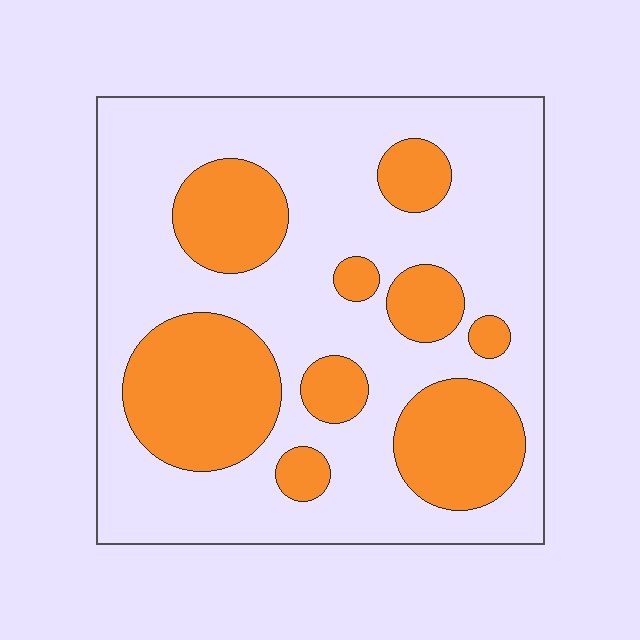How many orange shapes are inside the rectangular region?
9.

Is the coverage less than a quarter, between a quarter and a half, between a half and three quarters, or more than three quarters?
Between a quarter and a half.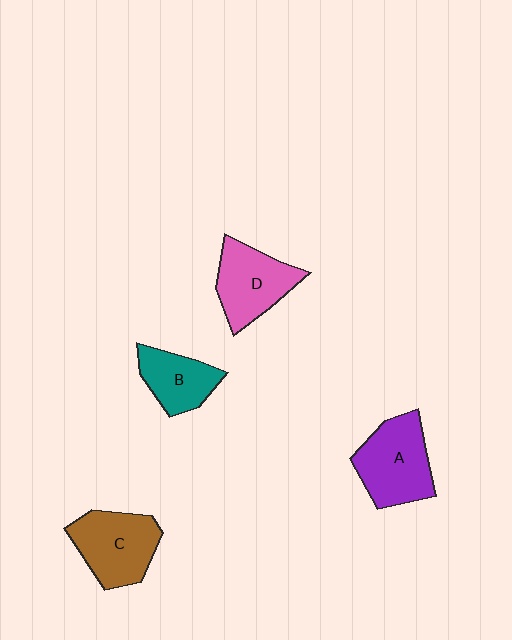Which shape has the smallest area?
Shape B (teal).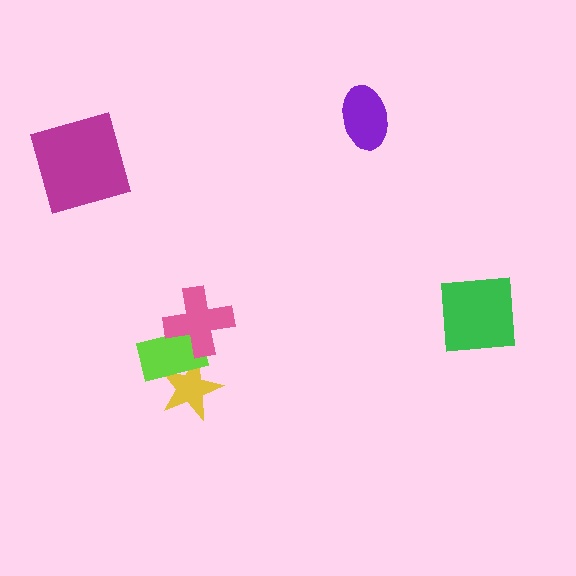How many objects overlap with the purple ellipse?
0 objects overlap with the purple ellipse.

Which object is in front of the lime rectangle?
The pink cross is in front of the lime rectangle.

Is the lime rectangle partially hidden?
Yes, it is partially covered by another shape.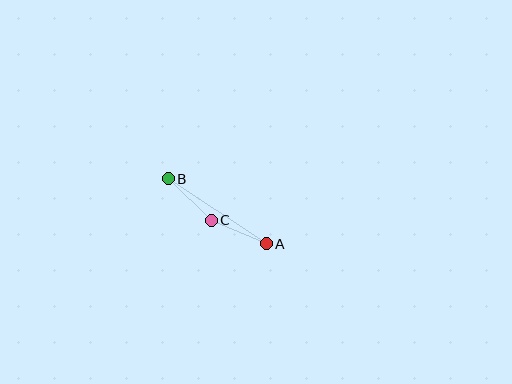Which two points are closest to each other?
Points B and C are closest to each other.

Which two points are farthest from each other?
Points A and B are farthest from each other.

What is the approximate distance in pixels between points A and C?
The distance between A and C is approximately 60 pixels.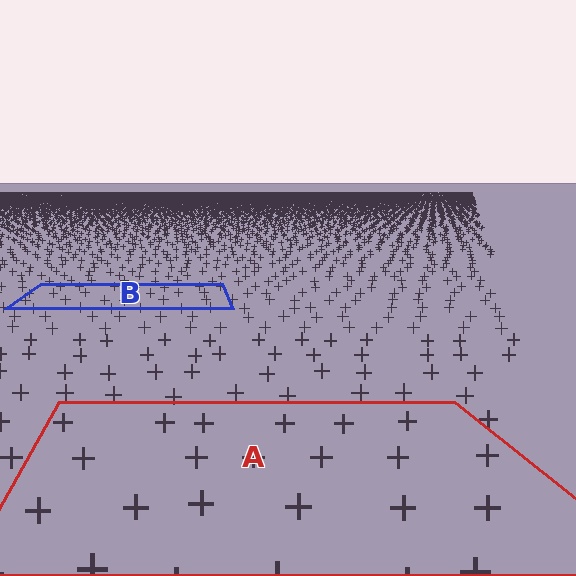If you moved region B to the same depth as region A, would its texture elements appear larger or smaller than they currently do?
They would appear larger. At a closer depth, the same texture elements are projected at a bigger on-screen size.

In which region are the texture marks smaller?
The texture marks are smaller in region B, because it is farther away.